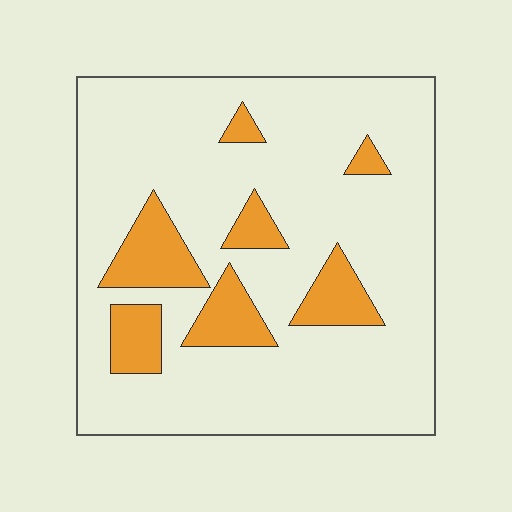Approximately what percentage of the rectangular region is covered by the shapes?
Approximately 15%.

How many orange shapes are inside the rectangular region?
7.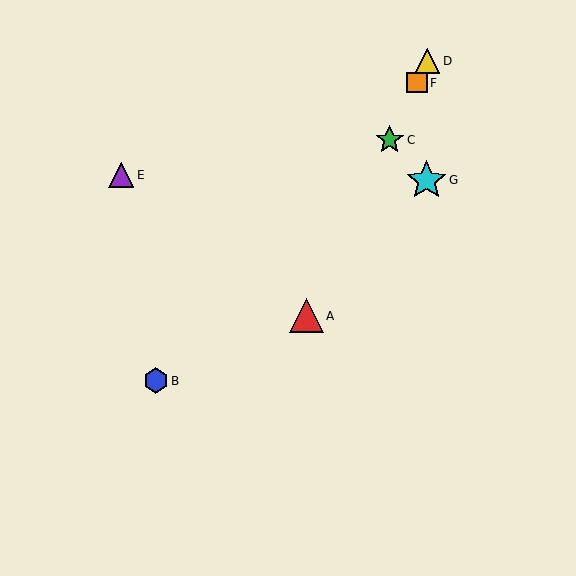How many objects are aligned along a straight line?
4 objects (A, C, D, F) are aligned along a straight line.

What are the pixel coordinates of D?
Object D is at (427, 61).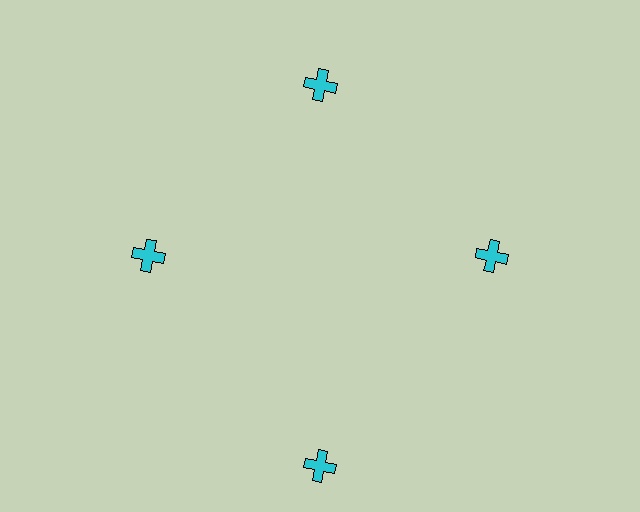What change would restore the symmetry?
The symmetry would be restored by moving it inward, back onto the ring so that all 4 crosses sit at equal angles and equal distance from the center.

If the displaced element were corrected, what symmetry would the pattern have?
It would have 4-fold rotational symmetry — the pattern would map onto itself every 90 degrees.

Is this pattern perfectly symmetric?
No. The 4 cyan crosses are arranged in a ring, but one element near the 6 o'clock position is pushed outward from the center, breaking the 4-fold rotational symmetry.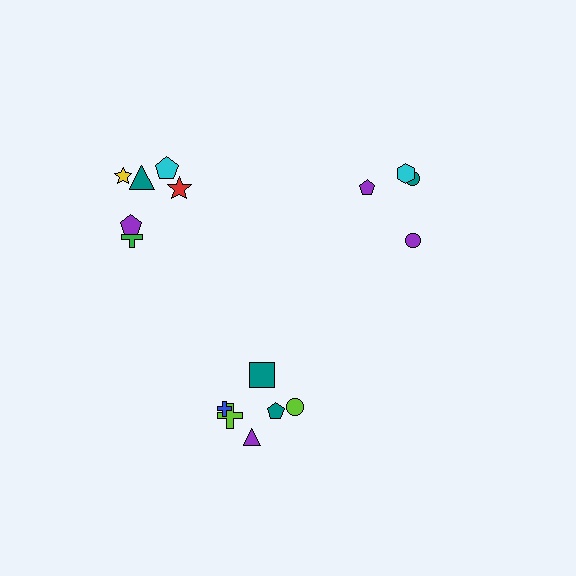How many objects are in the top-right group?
There are 4 objects.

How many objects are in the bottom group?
There are 6 objects.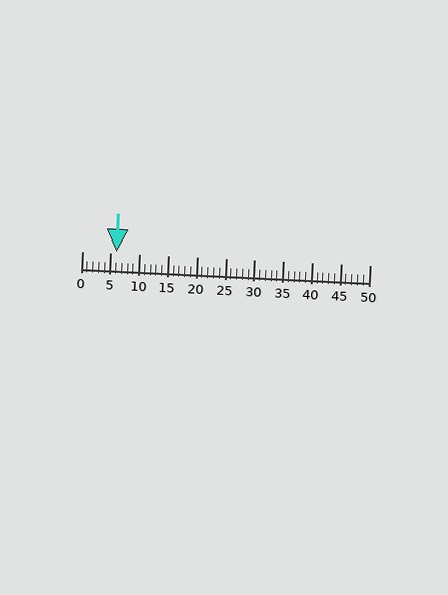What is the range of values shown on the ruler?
The ruler shows values from 0 to 50.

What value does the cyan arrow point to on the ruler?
The cyan arrow points to approximately 6.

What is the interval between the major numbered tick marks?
The major tick marks are spaced 5 units apart.